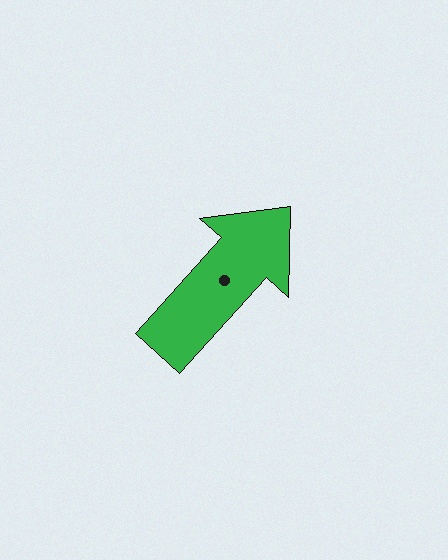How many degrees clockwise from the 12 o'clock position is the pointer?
Approximately 42 degrees.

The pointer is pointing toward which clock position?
Roughly 1 o'clock.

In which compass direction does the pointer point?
Northeast.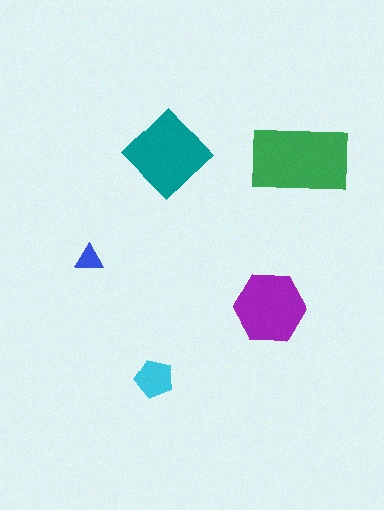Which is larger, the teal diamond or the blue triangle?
The teal diamond.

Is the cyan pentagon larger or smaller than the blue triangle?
Larger.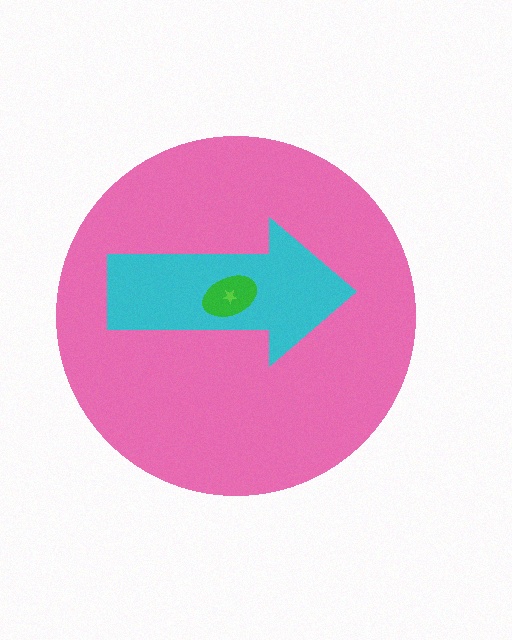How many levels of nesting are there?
4.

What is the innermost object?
The lime star.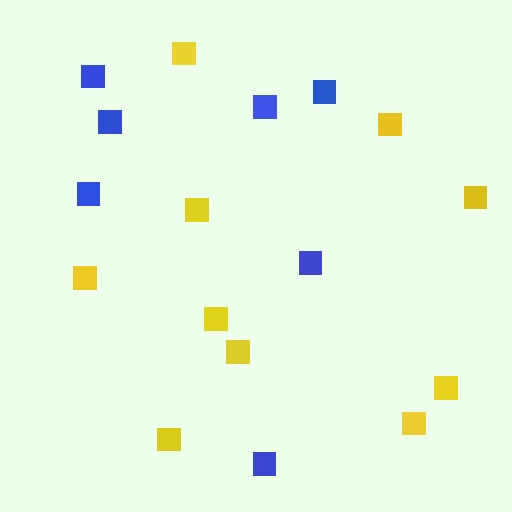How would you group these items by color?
There are 2 groups: one group of blue squares (7) and one group of yellow squares (10).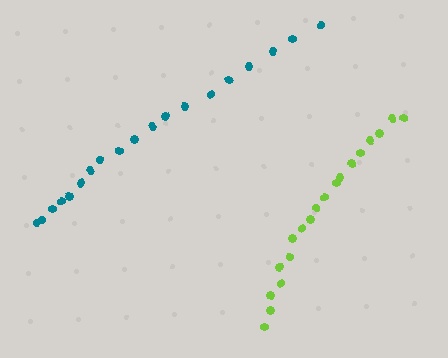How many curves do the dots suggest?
There are 2 distinct paths.